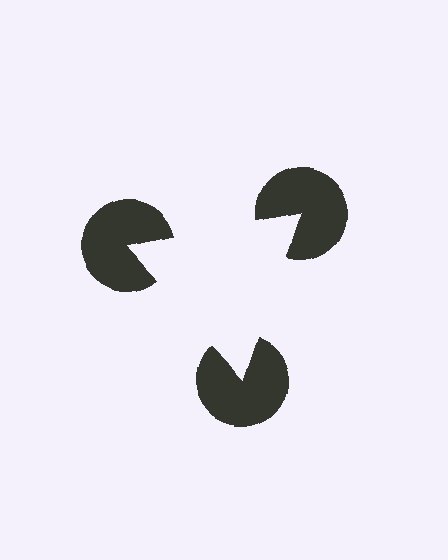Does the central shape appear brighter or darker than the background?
It typically appears slightly brighter than the background, even though no actual brightness change is drawn.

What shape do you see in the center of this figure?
An illusory triangle — its edges are inferred from the aligned wedge cuts in the pac-man discs, not physically drawn.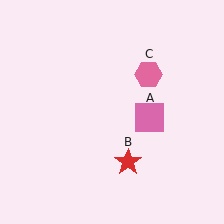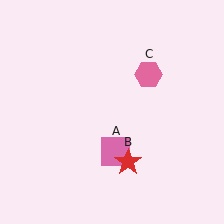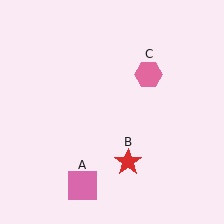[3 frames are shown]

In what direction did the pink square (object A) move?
The pink square (object A) moved down and to the left.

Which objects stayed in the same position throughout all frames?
Red star (object B) and pink hexagon (object C) remained stationary.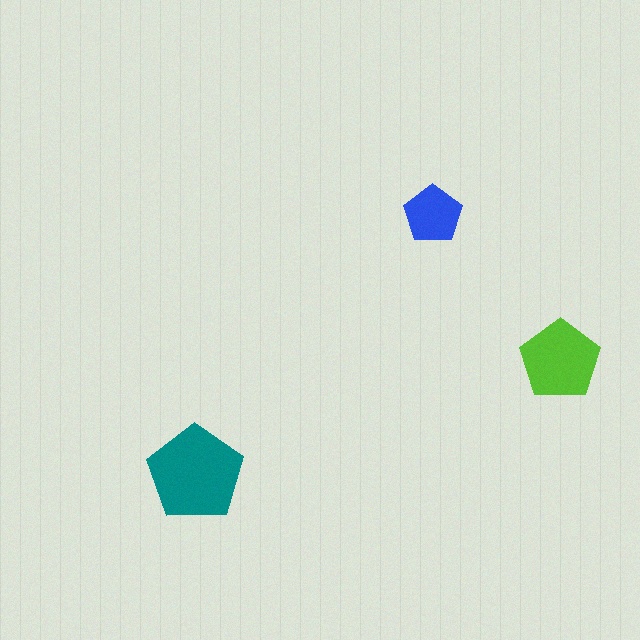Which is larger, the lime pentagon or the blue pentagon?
The lime one.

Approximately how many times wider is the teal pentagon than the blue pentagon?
About 1.5 times wider.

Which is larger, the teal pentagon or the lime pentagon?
The teal one.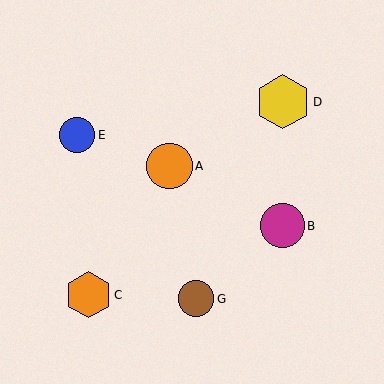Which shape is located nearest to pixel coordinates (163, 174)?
The orange circle (labeled A) at (169, 166) is nearest to that location.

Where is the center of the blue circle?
The center of the blue circle is at (77, 135).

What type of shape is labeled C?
Shape C is an orange hexagon.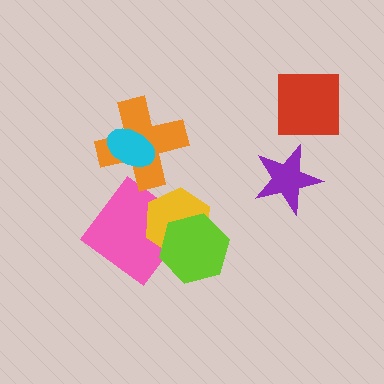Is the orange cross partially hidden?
Yes, it is partially covered by another shape.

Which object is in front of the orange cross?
The cyan ellipse is in front of the orange cross.